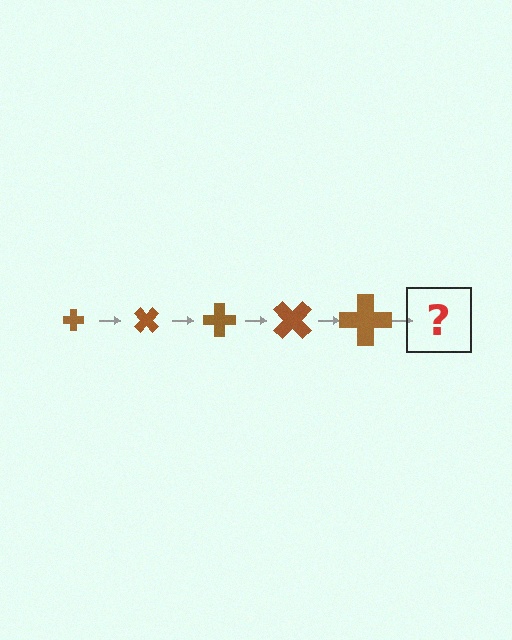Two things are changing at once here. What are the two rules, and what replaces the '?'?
The two rules are that the cross grows larger each step and it rotates 45 degrees each step. The '?' should be a cross, larger than the previous one and rotated 225 degrees from the start.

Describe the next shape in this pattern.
It should be a cross, larger than the previous one and rotated 225 degrees from the start.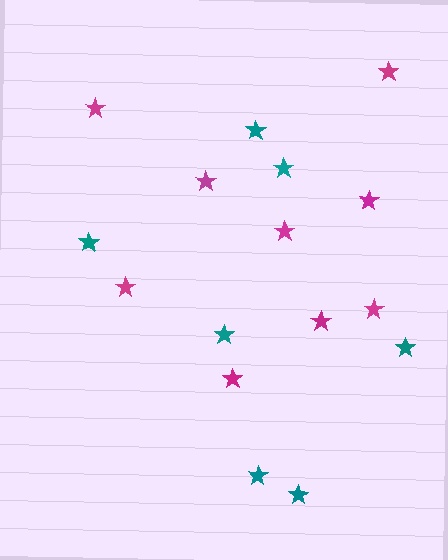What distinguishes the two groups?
There are 2 groups: one group of teal stars (7) and one group of magenta stars (9).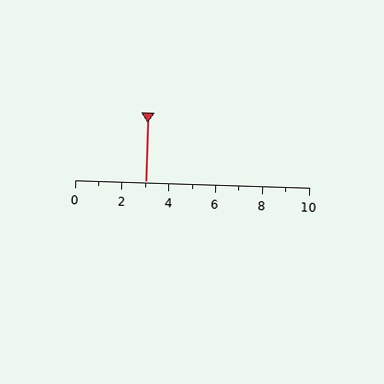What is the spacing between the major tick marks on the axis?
The major ticks are spaced 2 apart.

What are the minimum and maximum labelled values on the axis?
The axis runs from 0 to 10.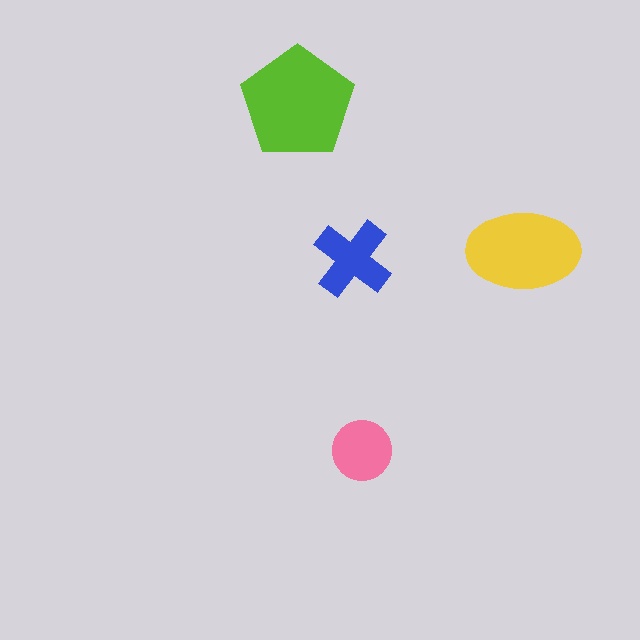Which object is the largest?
The lime pentagon.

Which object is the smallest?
The pink circle.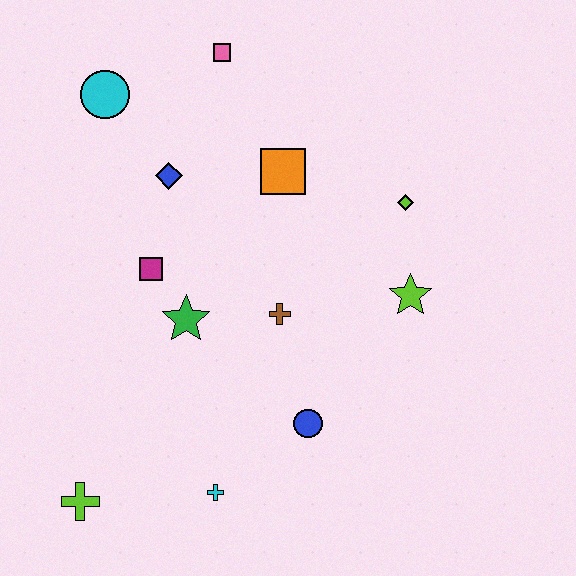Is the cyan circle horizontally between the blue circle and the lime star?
No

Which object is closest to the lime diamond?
The lime star is closest to the lime diamond.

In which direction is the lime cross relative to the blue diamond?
The lime cross is below the blue diamond.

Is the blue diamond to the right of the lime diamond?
No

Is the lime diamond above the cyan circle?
No